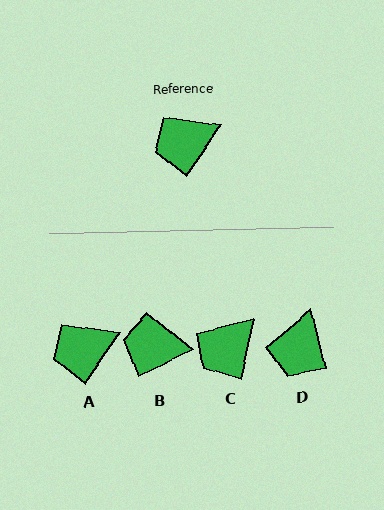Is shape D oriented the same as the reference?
No, it is off by about 49 degrees.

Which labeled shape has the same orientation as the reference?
A.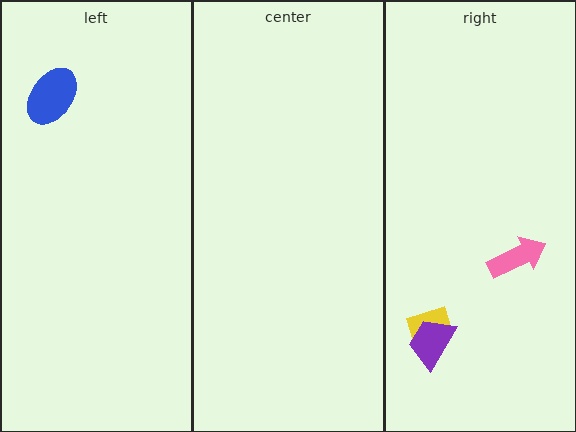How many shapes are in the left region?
1.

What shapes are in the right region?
The yellow rectangle, the purple trapezoid, the pink arrow.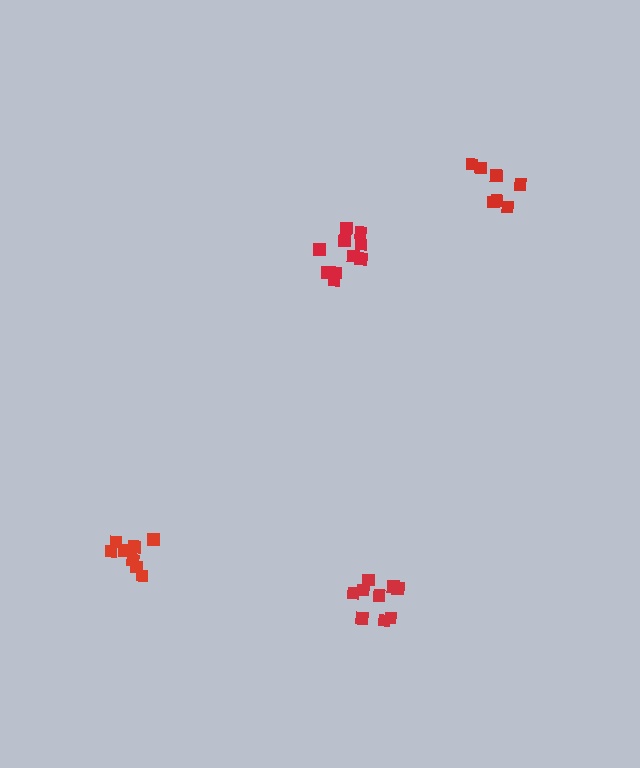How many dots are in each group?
Group 1: 9 dots, Group 2: 7 dots, Group 3: 10 dots, Group 4: 9 dots (35 total).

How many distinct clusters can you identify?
There are 4 distinct clusters.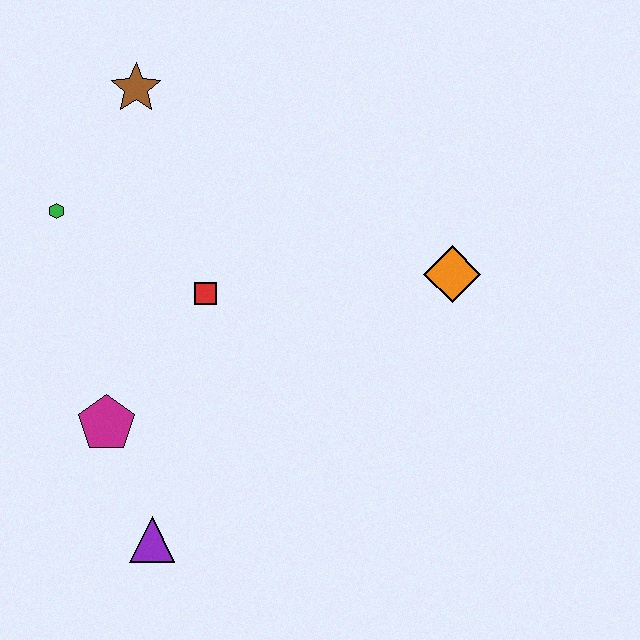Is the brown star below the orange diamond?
No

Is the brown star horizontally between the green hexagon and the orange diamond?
Yes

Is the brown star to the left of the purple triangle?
Yes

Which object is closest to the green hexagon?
The brown star is closest to the green hexagon.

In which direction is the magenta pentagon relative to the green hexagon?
The magenta pentagon is below the green hexagon.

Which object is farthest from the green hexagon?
The orange diamond is farthest from the green hexagon.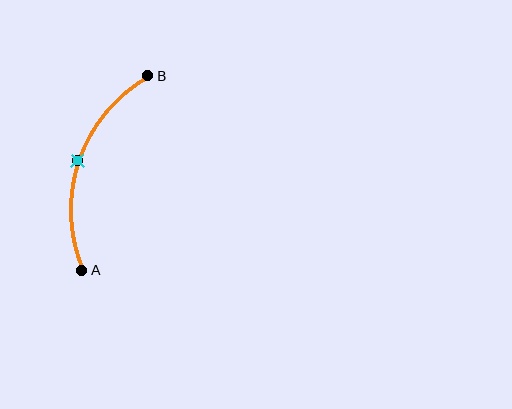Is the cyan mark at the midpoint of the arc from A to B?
Yes. The cyan mark lies on the arc at equal arc-length from both A and B — it is the arc midpoint.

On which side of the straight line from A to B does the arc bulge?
The arc bulges to the left of the straight line connecting A and B.